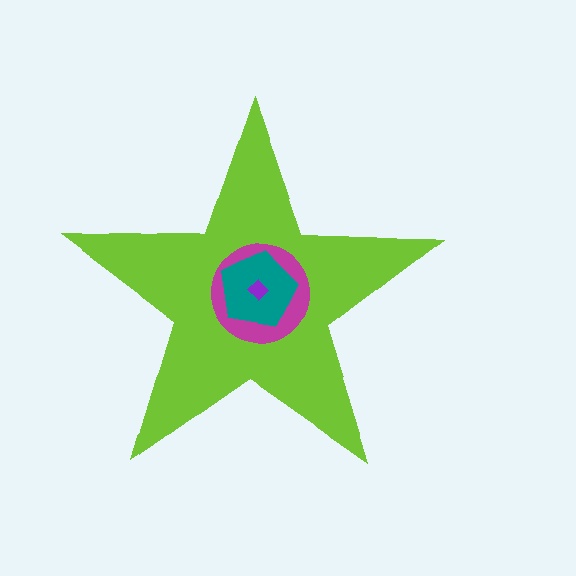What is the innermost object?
The purple diamond.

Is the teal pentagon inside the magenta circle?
Yes.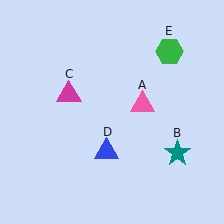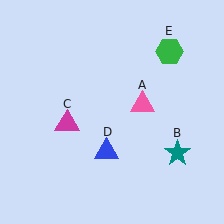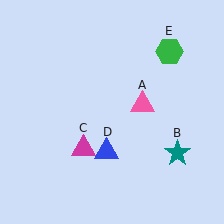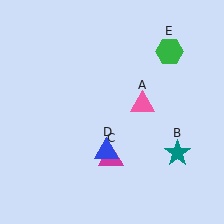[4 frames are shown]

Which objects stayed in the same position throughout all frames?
Pink triangle (object A) and teal star (object B) and blue triangle (object D) and green hexagon (object E) remained stationary.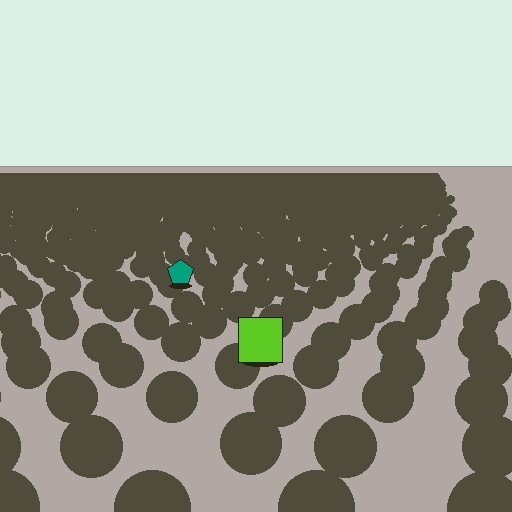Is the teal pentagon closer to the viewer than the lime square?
No. The lime square is closer — you can tell from the texture gradient: the ground texture is coarser near it.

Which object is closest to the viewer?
The lime square is closest. The texture marks near it are larger and more spread out.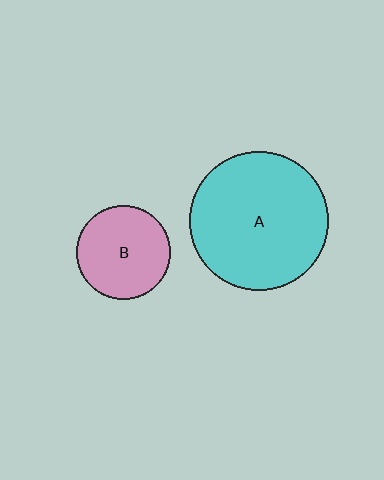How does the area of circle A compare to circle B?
Approximately 2.2 times.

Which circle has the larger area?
Circle A (cyan).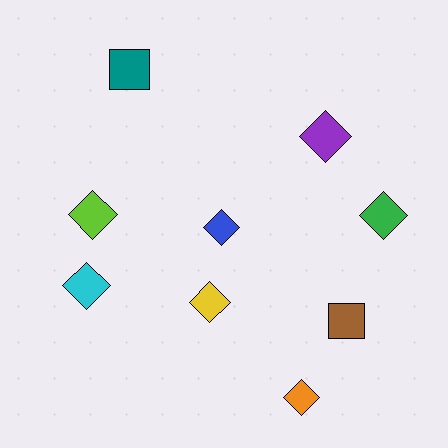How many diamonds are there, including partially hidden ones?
There are 7 diamonds.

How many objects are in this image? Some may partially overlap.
There are 9 objects.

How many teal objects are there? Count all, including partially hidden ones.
There is 1 teal object.